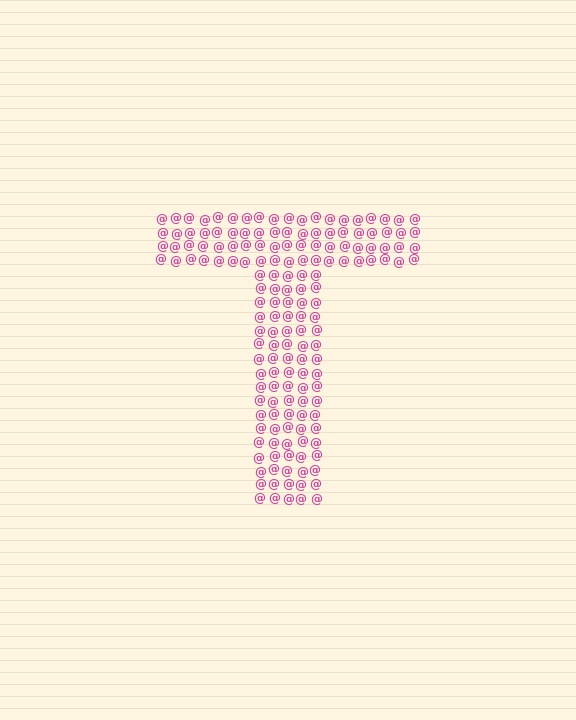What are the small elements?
The small elements are at signs.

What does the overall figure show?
The overall figure shows the letter T.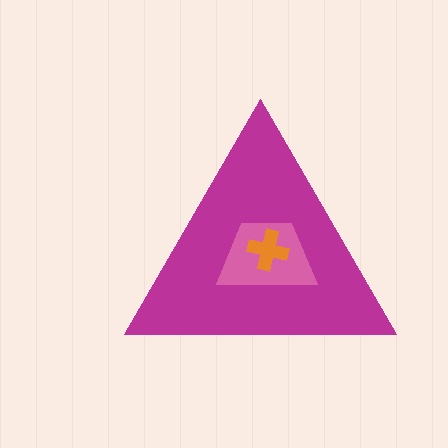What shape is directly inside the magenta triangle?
The pink trapezoid.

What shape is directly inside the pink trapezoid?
The orange cross.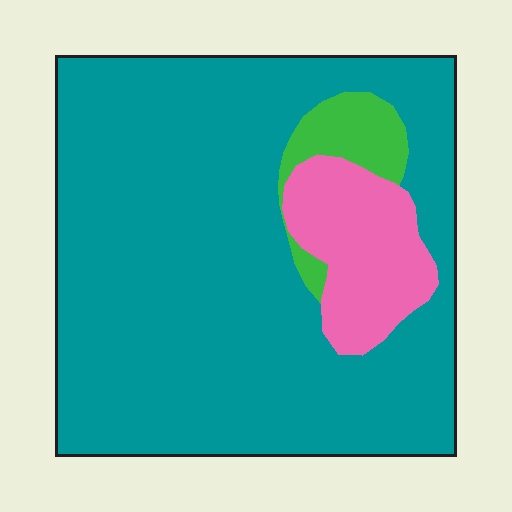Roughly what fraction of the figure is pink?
Pink takes up about one eighth (1/8) of the figure.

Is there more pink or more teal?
Teal.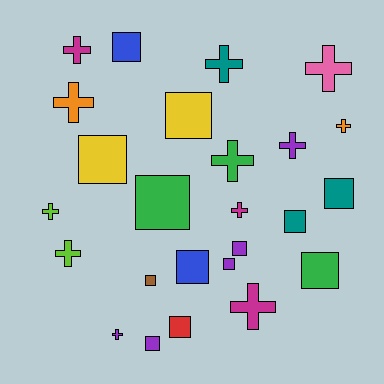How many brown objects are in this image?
There is 1 brown object.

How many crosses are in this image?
There are 12 crosses.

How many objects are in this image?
There are 25 objects.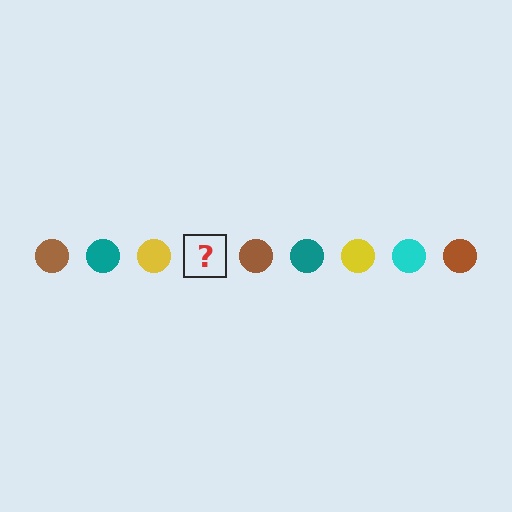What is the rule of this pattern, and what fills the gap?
The rule is that the pattern cycles through brown, teal, yellow, cyan circles. The gap should be filled with a cyan circle.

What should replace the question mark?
The question mark should be replaced with a cyan circle.